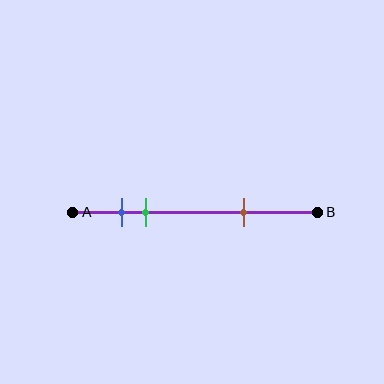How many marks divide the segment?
There are 3 marks dividing the segment.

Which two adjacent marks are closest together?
The blue and green marks are the closest adjacent pair.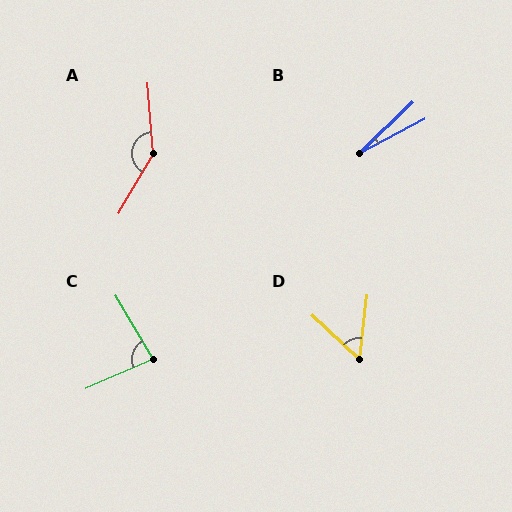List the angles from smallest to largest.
B (16°), D (53°), C (83°), A (145°).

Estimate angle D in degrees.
Approximately 53 degrees.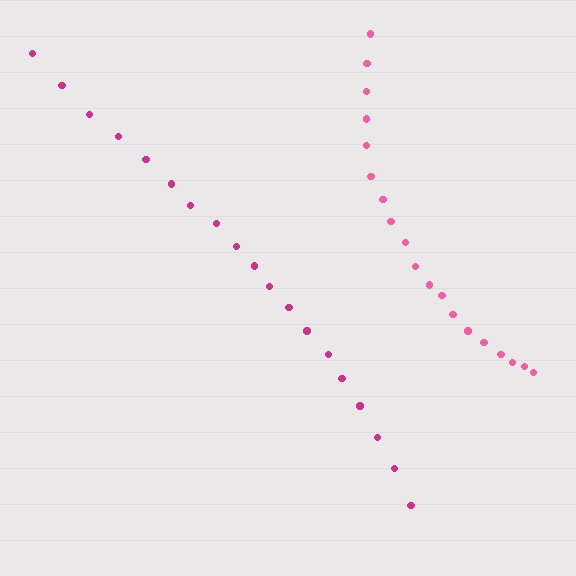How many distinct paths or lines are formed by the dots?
There are 2 distinct paths.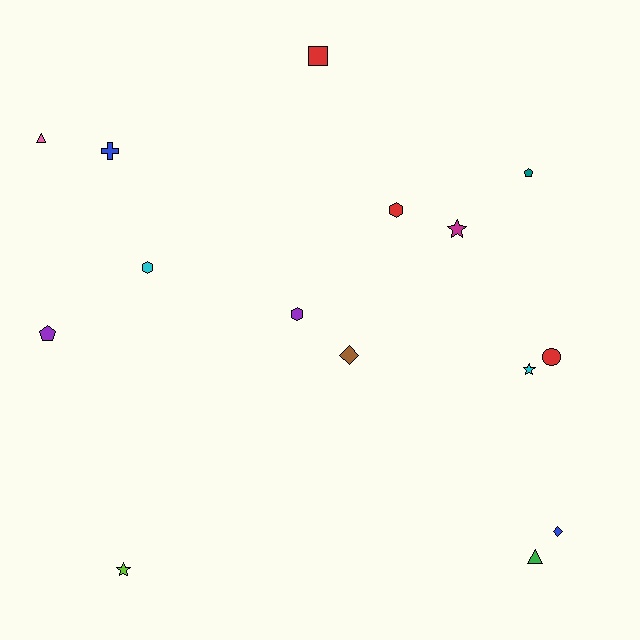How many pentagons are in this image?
There are 2 pentagons.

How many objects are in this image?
There are 15 objects.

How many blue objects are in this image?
There are 2 blue objects.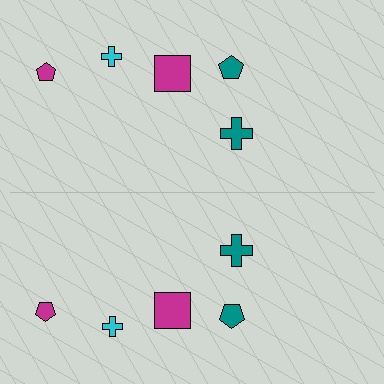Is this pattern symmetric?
Yes, this pattern has bilateral (reflection) symmetry.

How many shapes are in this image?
There are 10 shapes in this image.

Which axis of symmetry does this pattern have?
The pattern has a horizontal axis of symmetry running through the center of the image.